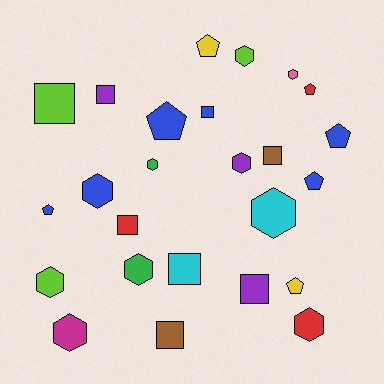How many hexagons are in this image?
There are 10 hexagons.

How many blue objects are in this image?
There are 6 blue objects.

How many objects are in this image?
There are 25 objects.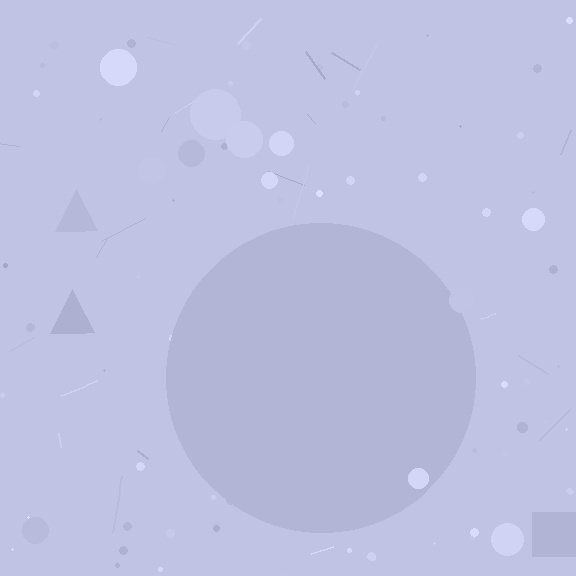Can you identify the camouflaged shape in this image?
The camouflaged shape is a circle.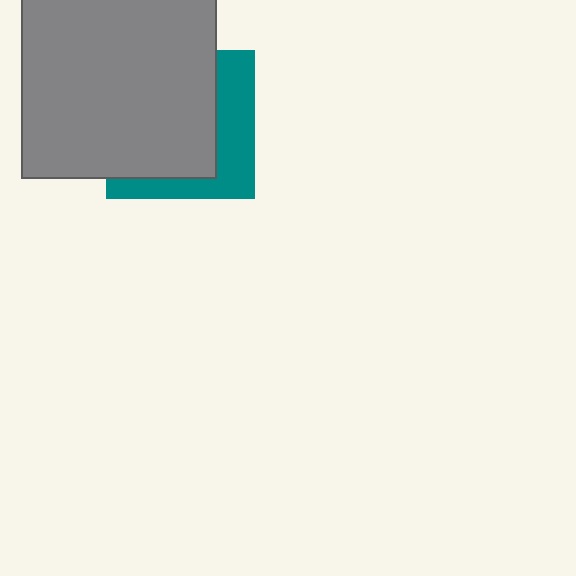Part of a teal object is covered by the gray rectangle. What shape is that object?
It is a square.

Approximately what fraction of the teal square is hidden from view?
Roughly 65% of the teal square is hidden behind the gray rectangle.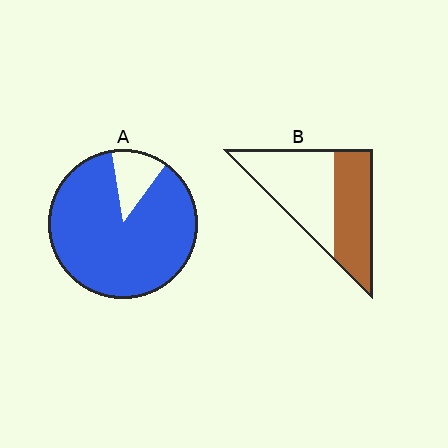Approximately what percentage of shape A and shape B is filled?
A is approximately 90% and B is approximately 45%.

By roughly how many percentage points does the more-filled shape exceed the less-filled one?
By roughly 45 percentage points (A over B).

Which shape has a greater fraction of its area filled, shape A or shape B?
Shape A.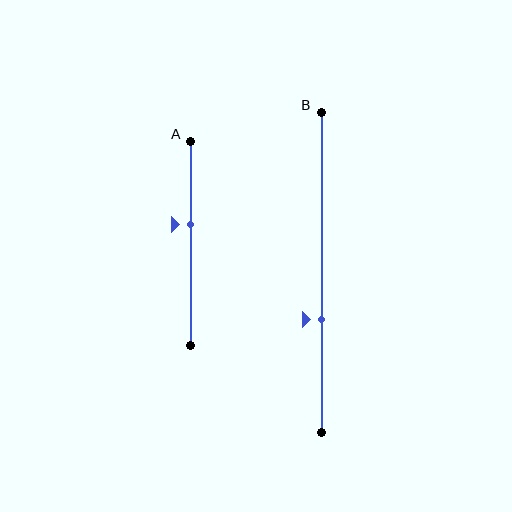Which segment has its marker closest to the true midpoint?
Segment A has its marker closest to the true midpoint.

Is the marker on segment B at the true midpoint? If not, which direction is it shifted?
No, the marker on segment B is shifted downward by about 15% of the segment length.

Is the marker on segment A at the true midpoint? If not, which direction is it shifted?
No, the marker on segment A is shifted upward by about 9% of the segment length.